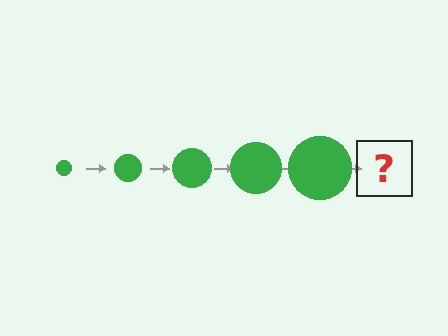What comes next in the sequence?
The next element should be a green circle, larger than the previous one.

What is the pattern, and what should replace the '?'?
The pattern is that the circle gets progressively larger each step. The '?' should be a green circle, larger than the previous one.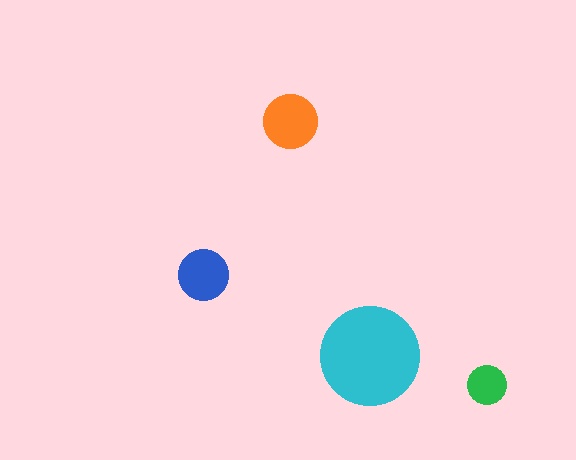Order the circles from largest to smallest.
the cyan one, the orange one, the blue one, the green one.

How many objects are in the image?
There are 4 objects in the image.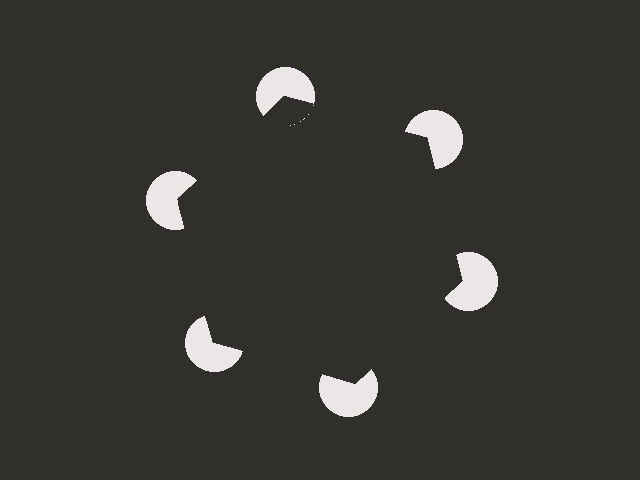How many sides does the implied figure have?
6 sides.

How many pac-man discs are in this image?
There are 6 — one at each vertex of the illusory hexagon.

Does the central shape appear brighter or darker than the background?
It typically appears slightly darker than the background, even though no actual brightness change is drawn.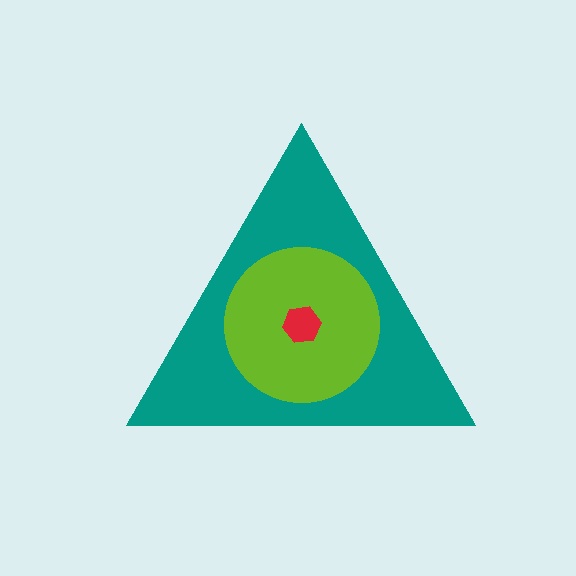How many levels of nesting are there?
3.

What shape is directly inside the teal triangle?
The lime circle.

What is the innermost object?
The red hexagon.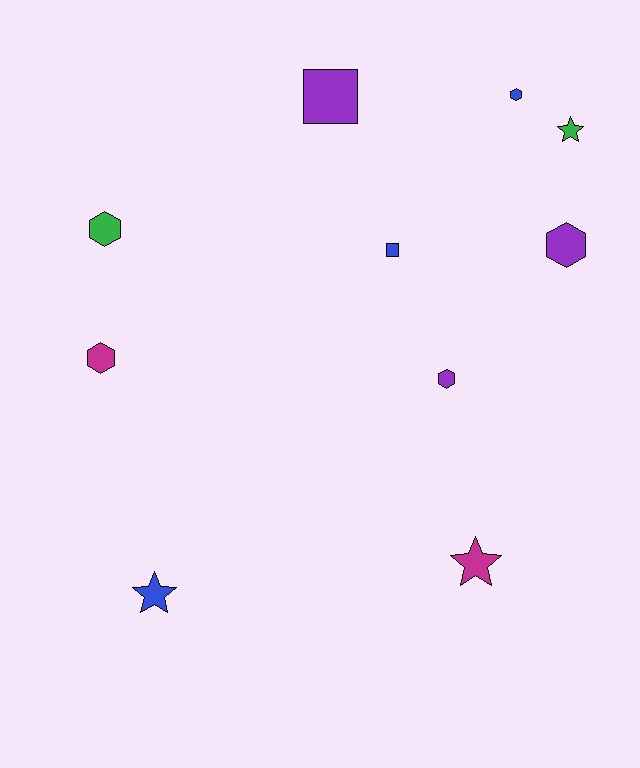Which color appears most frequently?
Purple, with 3 objects.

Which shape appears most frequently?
Hexagon, with 5 objects.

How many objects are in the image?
There are 10 objects.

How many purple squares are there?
There is 1 purple square.